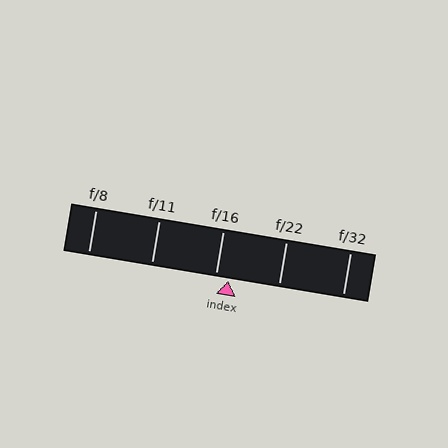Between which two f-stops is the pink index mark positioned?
The index mark is between f/16 and f/22.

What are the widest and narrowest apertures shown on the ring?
The widest aperture shown is f/8 and the narrowest is f/32.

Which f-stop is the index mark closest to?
The index mark is closest to f/16.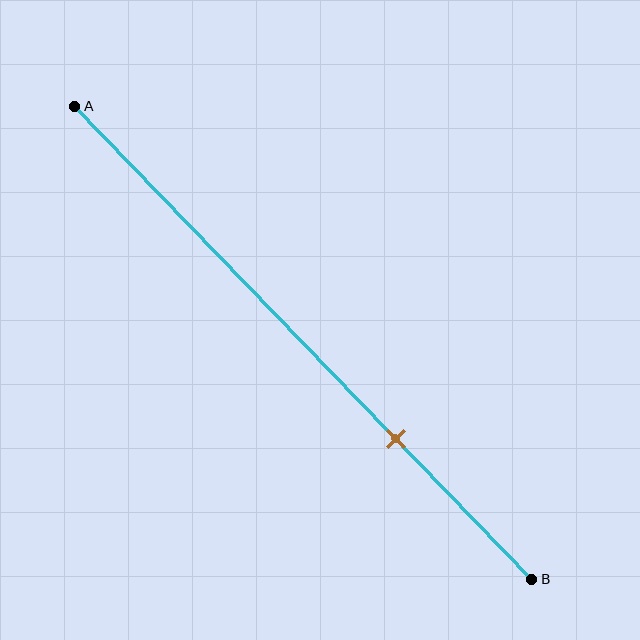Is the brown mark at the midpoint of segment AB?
No, the mark is at about 70% from A, not at the 50% midpoint.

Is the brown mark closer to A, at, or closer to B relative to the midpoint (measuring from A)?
The brown mark is closer to point B than the midpoint of segment AB.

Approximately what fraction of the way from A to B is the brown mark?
The brown mark is approximately 70% of the way from A to B.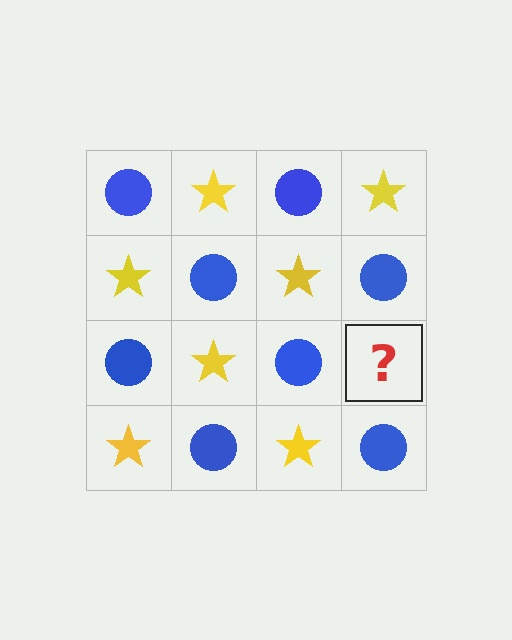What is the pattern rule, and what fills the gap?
The rule is that it alternates blue circle and yellow star in a checkerboard pattern. The gap should be filled with a yellow star.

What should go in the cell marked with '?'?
The missing cell should contain a yellow star.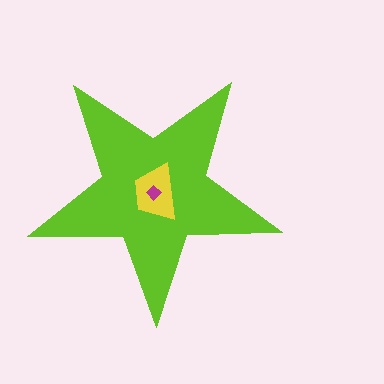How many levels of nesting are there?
3.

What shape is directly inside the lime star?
The yellow trapezoid.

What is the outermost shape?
The lime star.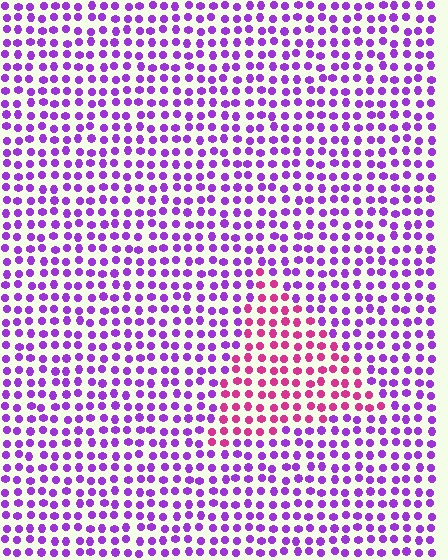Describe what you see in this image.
The image is filled with small purple elements in a uniform arrangement. A triangle-shaped region is visible where the elements are tinted to a slightly different hue, forming a subtle color boundary.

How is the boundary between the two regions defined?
The boundary is defined purely by a slight shift in hue (about 46 degrees). Spacing, size, and orientation are identical on both sides.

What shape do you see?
I see a triangle.